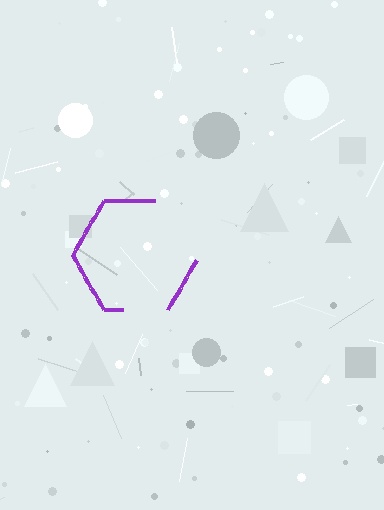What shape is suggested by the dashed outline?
The dashed outline suggests a hexagon.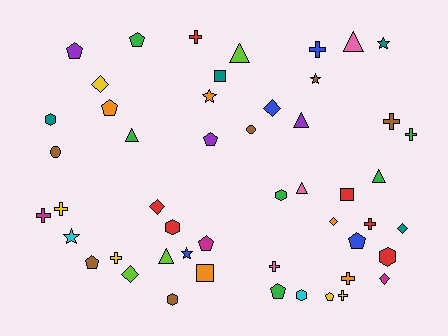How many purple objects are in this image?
There are 3 purple objects.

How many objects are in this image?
There are 50 objects.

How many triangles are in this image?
There are 7 triangles.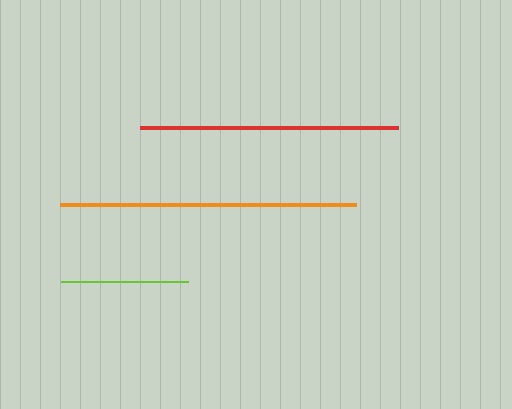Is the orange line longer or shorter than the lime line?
The orange line is longer than the lime line.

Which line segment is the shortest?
The lime line is the shortest at approximately 127 pixels.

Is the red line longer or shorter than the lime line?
The red line is longer than the lime line.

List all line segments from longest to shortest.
From longest to shortest: orange, red, lime.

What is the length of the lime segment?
The lime segment is approximately 127 pixels long.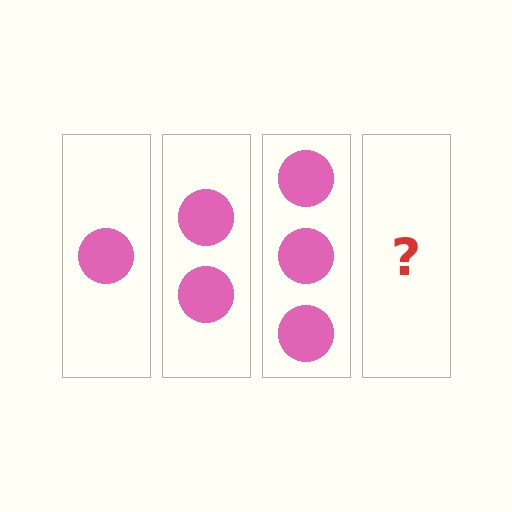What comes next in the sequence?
The next element should be 4 circles.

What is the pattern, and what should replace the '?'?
The pattern is that each step adds one more circle. The '?' should be 4 circles.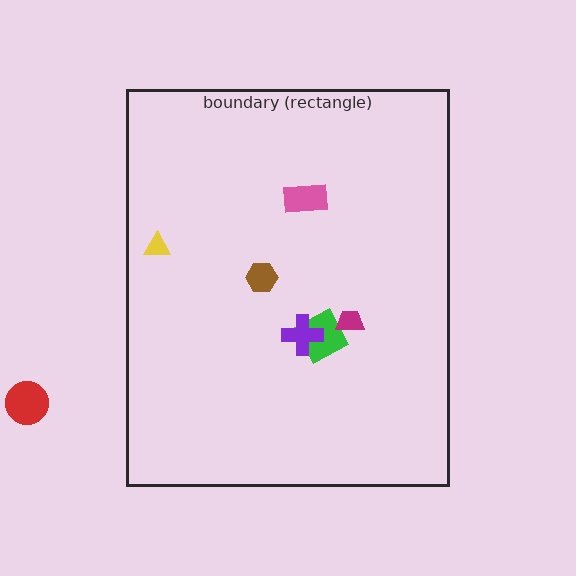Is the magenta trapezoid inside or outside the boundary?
Inside.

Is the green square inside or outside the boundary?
Inside.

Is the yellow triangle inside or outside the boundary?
Inside.